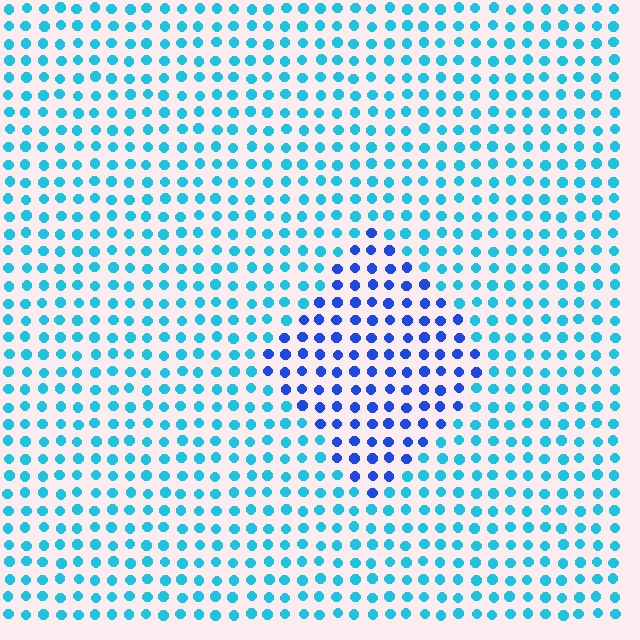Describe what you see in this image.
The image is filled with small cyan elements in a uniform arrangement. A diamond-shaped region is visible where the elements are tinted to a slightly different hue, forming a subtle color boundary.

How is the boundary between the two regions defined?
The boundary is defined purely by a slight shift in hue (about 39 degrees). Spacing, size, and orientation are identical on both sides.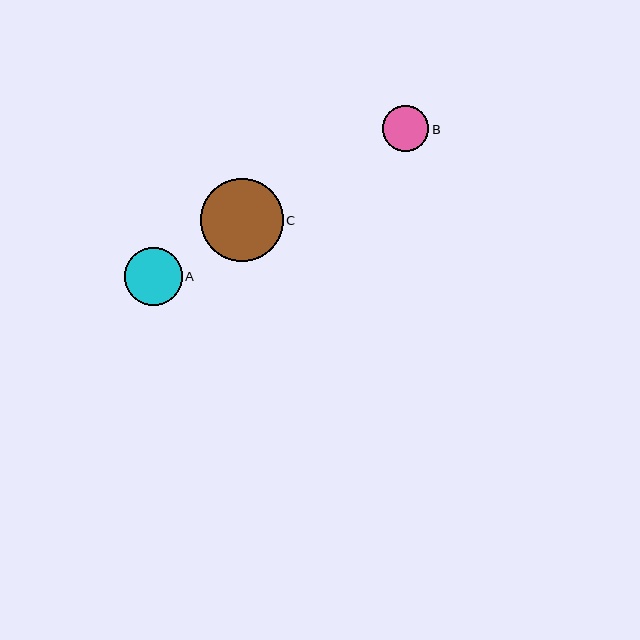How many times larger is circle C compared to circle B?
Circle C is approximately 1.8 times the size of circle B.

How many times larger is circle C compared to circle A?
Circle C is approximately 1.4 times the size of circle A.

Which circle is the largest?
Circle C is the largest with a size of approximately 83 pixels.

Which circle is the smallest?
Circle B is the smallest with a size of approximately 46 pixels.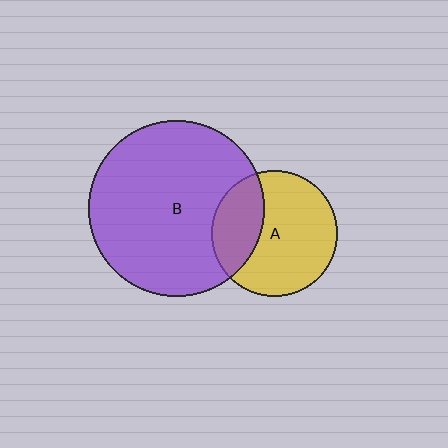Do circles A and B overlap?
Yes.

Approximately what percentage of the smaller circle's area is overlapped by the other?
Approximately 30%.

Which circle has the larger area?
Circle B (purple).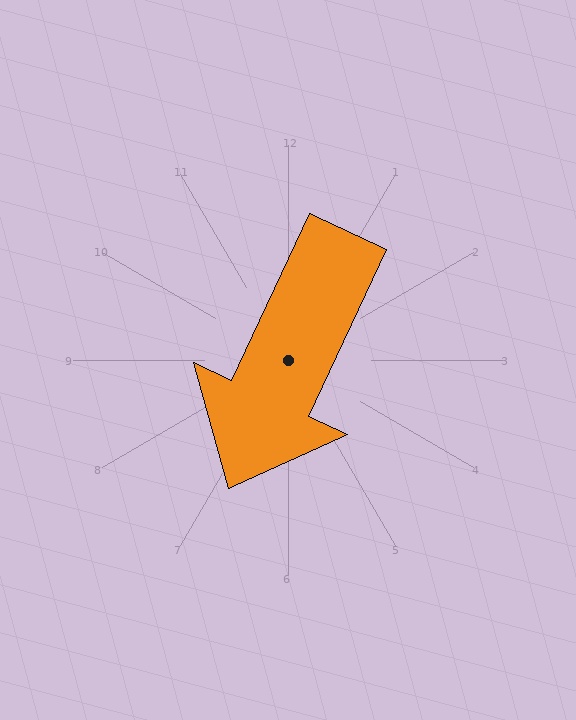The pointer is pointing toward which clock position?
Roughly 7 o'clock.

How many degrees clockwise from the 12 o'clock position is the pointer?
Approximately 205 degrees.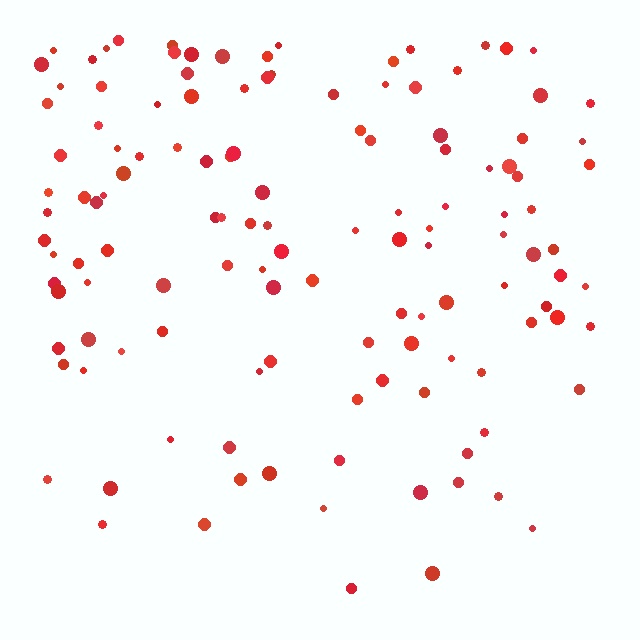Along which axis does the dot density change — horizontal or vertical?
Vertical.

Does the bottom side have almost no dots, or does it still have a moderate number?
Still a moderate number, just noticeably fewer than the top.